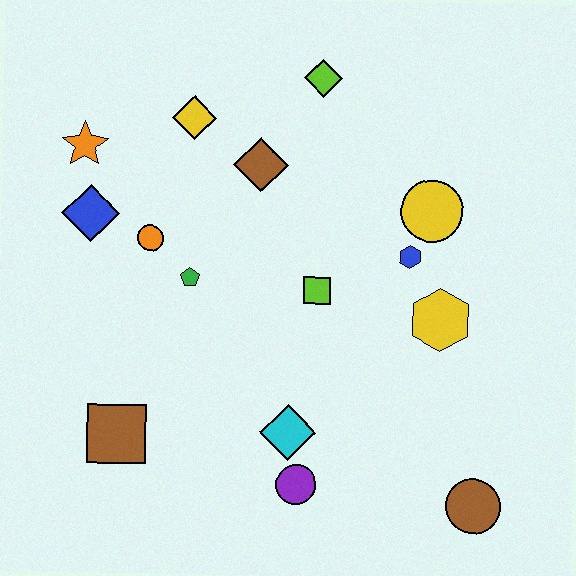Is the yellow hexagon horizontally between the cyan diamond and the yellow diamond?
No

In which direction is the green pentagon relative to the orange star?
The green pentagon is below the orange star.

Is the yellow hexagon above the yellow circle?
No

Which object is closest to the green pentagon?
The orange circle is closest to the green pentagon.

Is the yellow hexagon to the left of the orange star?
No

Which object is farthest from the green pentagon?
The brown circle is farthest from the green pentagon.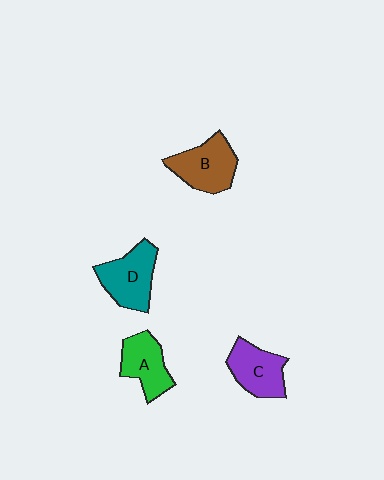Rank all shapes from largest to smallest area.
From largest to smallest: D (teal), B (brown), C (purple), A (green).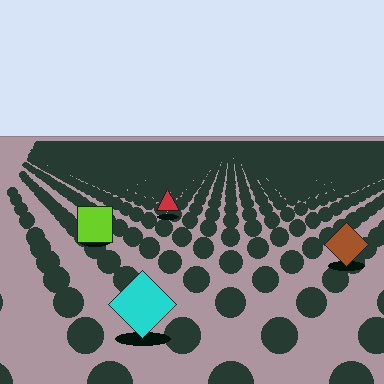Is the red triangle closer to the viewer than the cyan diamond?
No. The cyan diamond is closer — you can tell from the texture gradient: the ground texture is coarser near it.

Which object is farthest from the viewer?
The red triangle is farthest from the viewer. It appears smaller and the ground texture around it is denser.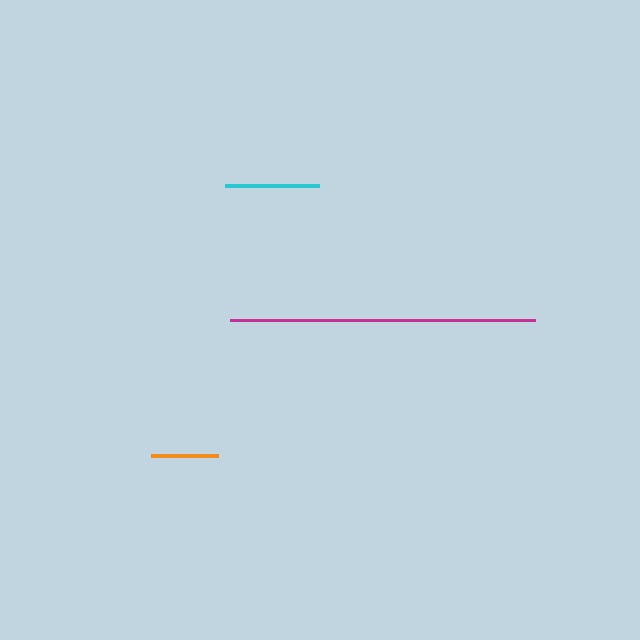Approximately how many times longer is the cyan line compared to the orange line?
The cyan line is approximately 1.4 times the length of the orange line.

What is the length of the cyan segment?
The cyan segment is approximately 94 pixels long.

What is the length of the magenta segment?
The magenta segment is approximately 305 pixels long.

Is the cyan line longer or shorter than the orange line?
The cyan line is longer than the orange line.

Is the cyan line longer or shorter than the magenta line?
The magenta line is longer than the cyan line.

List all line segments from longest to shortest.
From longest to shortest: magenta, cyan, orange.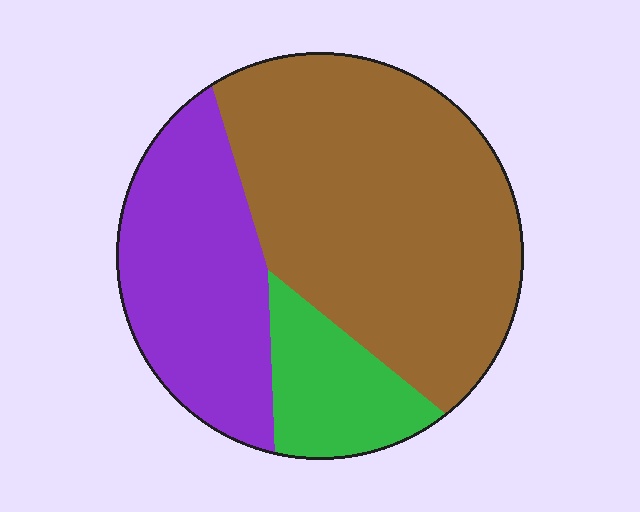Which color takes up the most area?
Brown, at roughly 55%.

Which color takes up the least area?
Green, at roughly 15%.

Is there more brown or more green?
Brown.